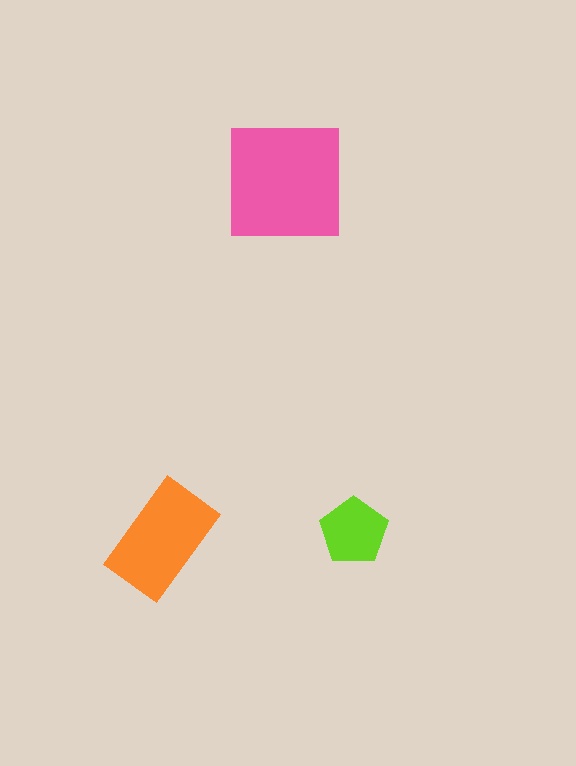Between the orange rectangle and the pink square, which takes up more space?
The pink square.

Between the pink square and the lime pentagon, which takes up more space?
The pink square.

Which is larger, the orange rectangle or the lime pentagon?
The orange rectangle.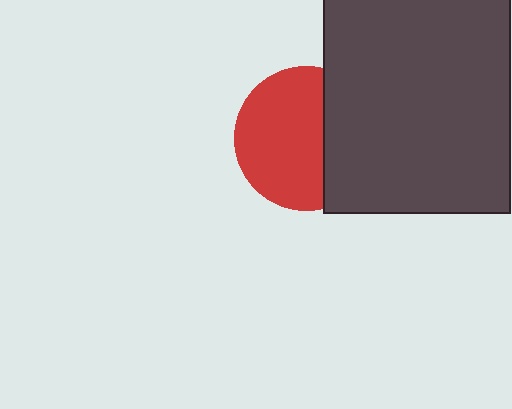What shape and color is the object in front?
The object in front is a dark gray rectangle.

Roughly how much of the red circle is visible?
About half of it is visible (roughly 65%).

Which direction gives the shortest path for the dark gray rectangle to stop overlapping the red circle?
Moving right gives the shortest separation.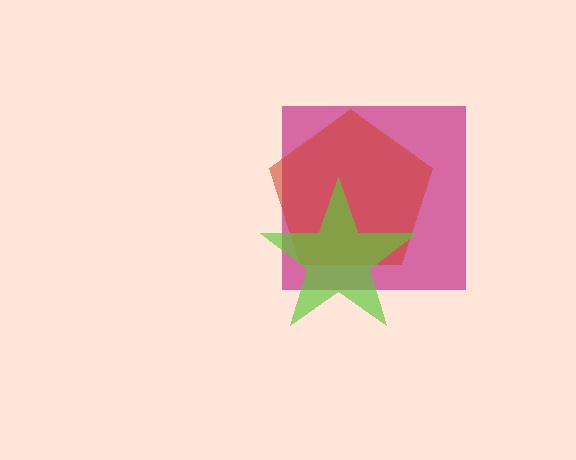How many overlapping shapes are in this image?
There are 3 overlapping shapes in the image.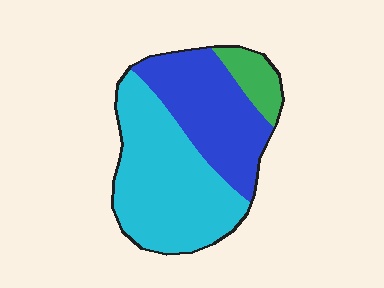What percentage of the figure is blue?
Blue takes up about three eighths (3/8) of the figure.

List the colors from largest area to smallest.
From largest to smallest: cyan, blue, green.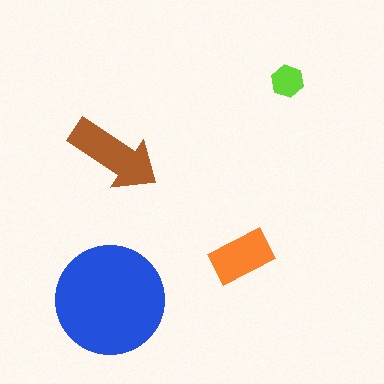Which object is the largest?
The blue circle.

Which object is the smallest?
The lime hexagon.